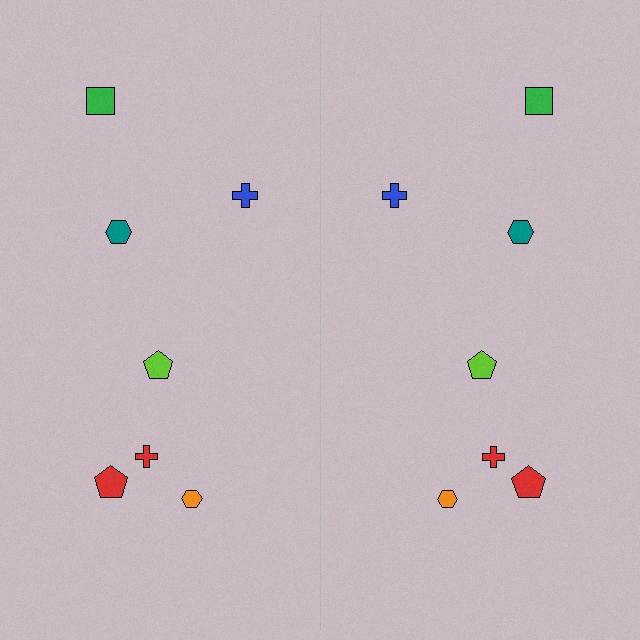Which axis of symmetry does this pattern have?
The pattern has a vertical axis of symmetry running through the center of the image.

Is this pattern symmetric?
Yes, this pattern has bilateral (reflection) symmetry.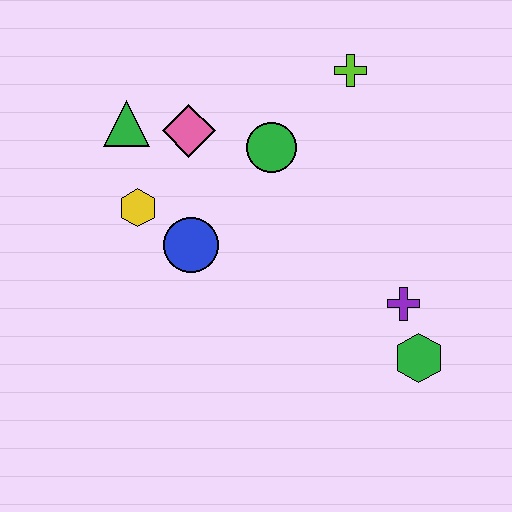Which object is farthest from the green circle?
The green hexagon is farthest from the green circle.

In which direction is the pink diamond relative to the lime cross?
The pink diamond is to the left of the lime cross.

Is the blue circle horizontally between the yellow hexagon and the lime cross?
Yes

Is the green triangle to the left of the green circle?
Yes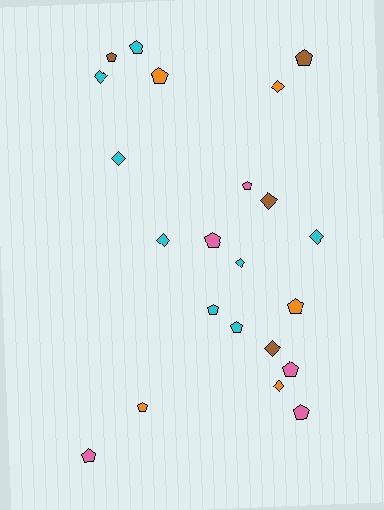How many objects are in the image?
There are 22 objects.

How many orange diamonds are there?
There are 2 orange diamonds.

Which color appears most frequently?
Cyan, with 8 objects.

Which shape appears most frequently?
Pentagon, with 13 objects.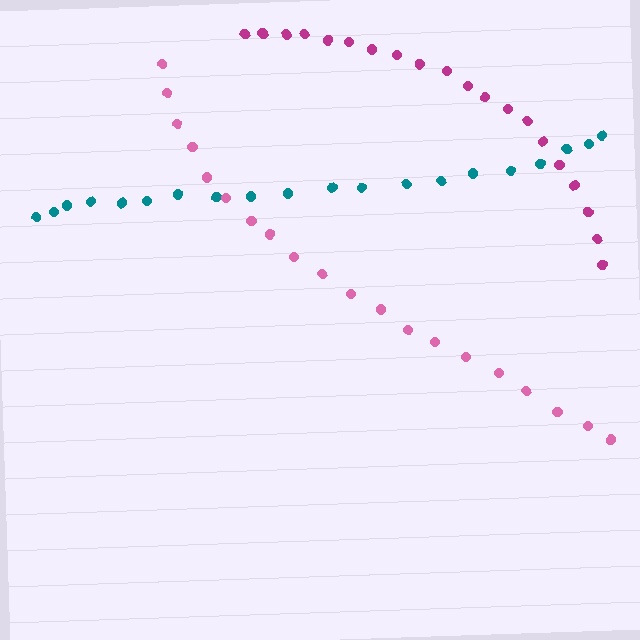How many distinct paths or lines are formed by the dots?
There are 3 distinct paths.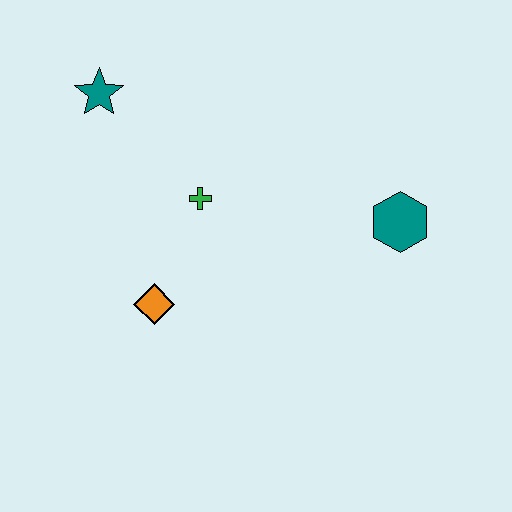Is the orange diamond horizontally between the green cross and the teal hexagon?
No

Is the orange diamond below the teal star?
Yes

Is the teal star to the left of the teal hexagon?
Yes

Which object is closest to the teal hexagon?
The green cross is closest to the teal hexagon.